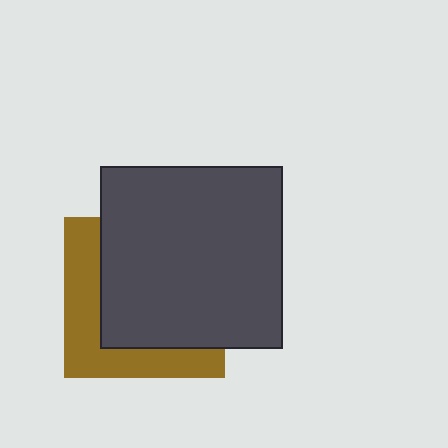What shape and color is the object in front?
The object in front is a dark gray square.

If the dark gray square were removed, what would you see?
You would see the complete brown square.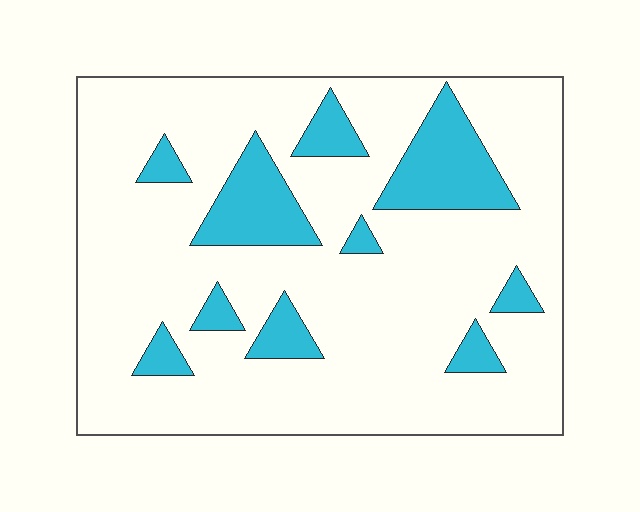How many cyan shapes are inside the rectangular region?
10.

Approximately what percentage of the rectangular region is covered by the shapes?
Approximately 20%.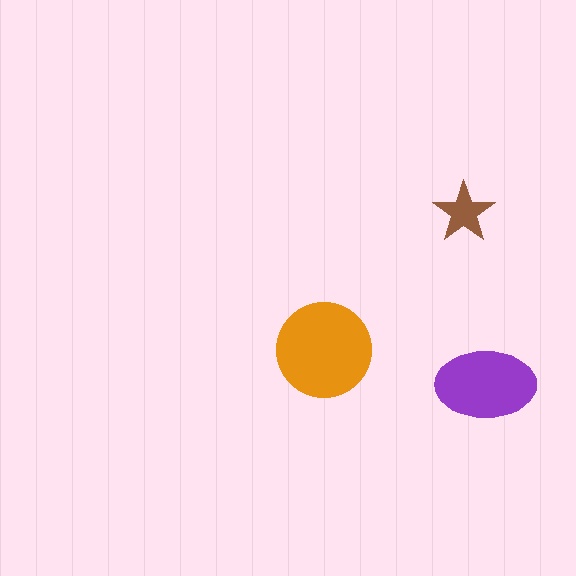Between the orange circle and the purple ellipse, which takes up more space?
The orange circle.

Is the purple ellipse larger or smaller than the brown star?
Larger.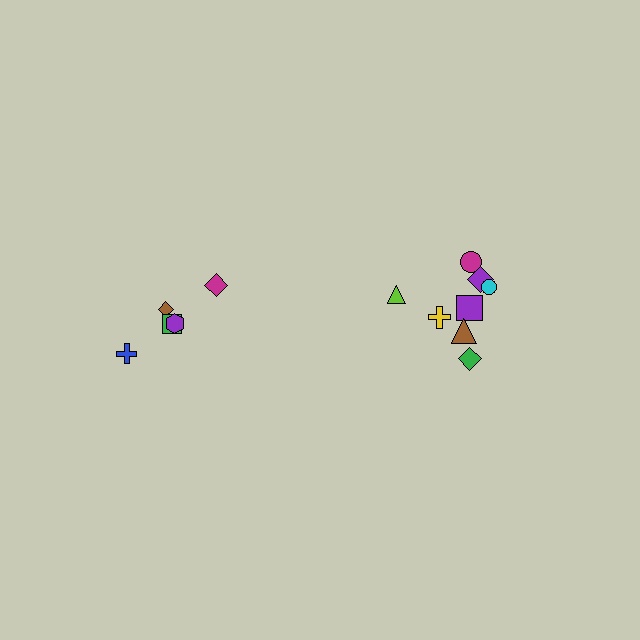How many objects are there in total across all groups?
There are 13 objects.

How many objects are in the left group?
There are 5 objects.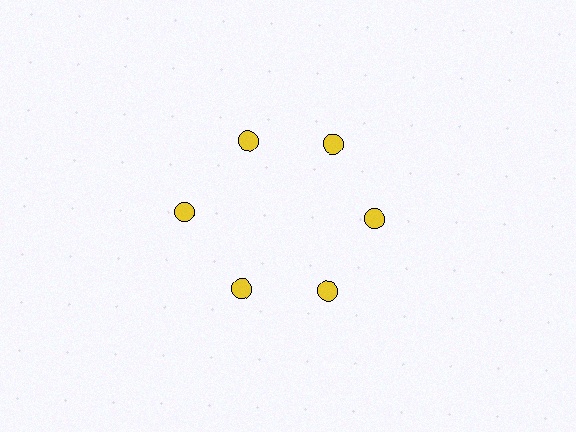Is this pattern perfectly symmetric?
No. The 6 yellow circles are arranged in a ring, but one element near the 9 o'clock position is pushed outward from the center, breaking the 6-fold rotational symmetry.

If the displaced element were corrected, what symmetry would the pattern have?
It would have 6-fold rotational symmetry — the pattern would map onto itself every 60 degrees.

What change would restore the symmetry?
The symmetry would be restored by moving it inward, back onto the ring so that all 6 circles sit at equal angles and equal distance from the center.